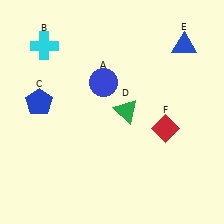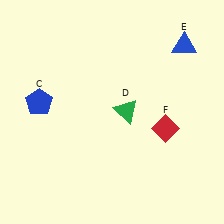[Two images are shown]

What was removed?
The cyan cross (B), the blue circle (A) were removed in Image 2.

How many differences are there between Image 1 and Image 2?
There are 2 differences between the two images.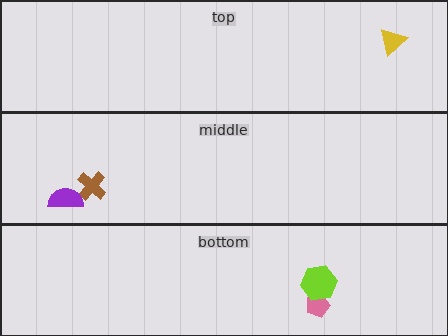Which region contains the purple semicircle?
The middle region.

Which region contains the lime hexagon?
The bottom region.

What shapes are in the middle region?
The brown cross, the purple semicircle.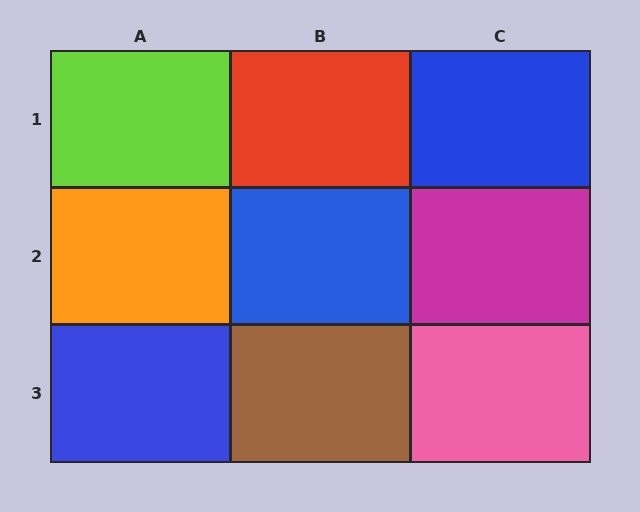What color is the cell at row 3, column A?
Blue.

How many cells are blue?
3 cells are blue.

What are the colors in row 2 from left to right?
Orange, blue, magenta.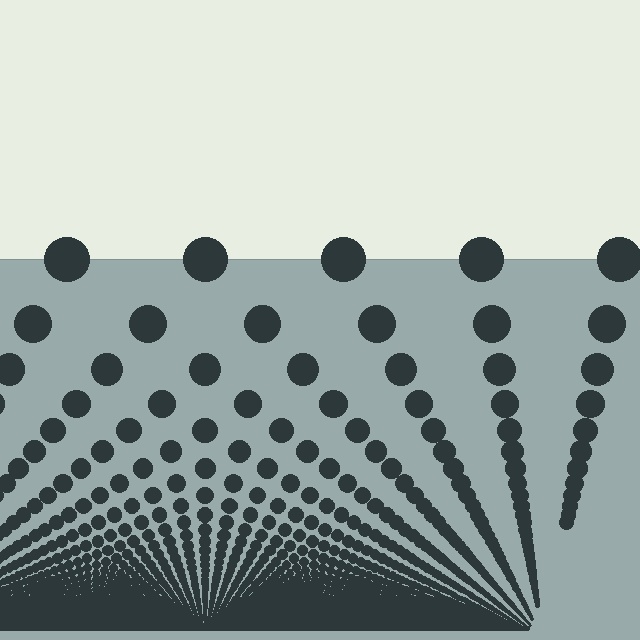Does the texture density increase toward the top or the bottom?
Density increases toward the bottom.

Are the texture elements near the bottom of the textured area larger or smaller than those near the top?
Smaller. The gradient is inverted — elements near the bottom are smaller and denser.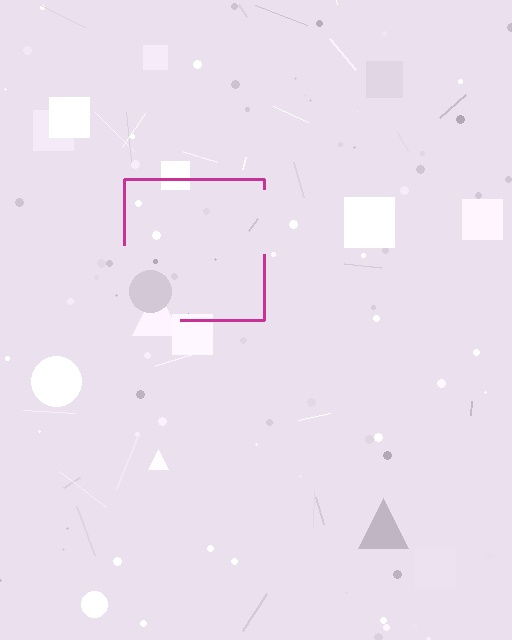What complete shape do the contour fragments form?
The contour fragments form a square.